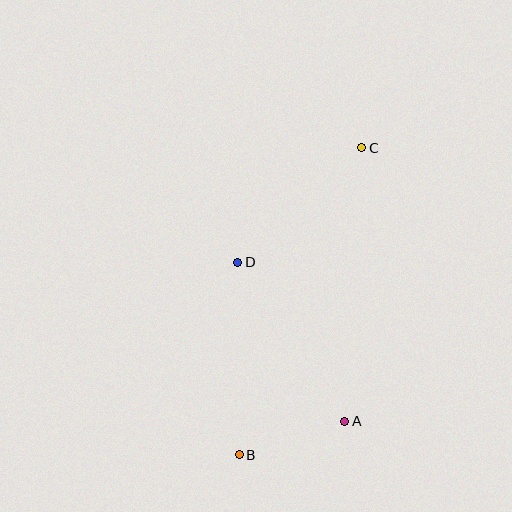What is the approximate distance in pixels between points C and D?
The distance between C and D is approximately 169 pixels.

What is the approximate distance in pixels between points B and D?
The distance between B and D is approximately 193 pixels.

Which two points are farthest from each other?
Points B and C are farthest from each other.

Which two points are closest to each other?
Points A and B are closest to each other.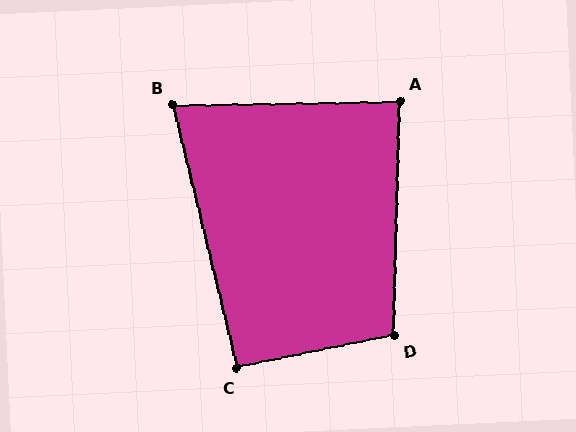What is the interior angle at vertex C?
Approximately 92 degrees (approximately right).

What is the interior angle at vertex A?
Approximately 88 degrees (approximately right).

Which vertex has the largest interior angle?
D, at approximately 103 degrees.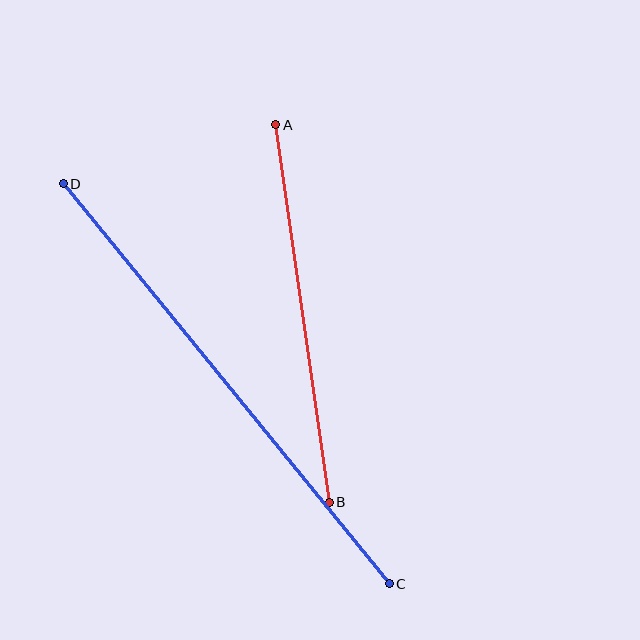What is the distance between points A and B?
The distance is approximately 382 pixels.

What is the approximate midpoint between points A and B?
The midpoint is at approximately (302, 314) pixels.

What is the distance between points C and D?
The distance is approximately 516 pixels.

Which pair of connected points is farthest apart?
Points C and D are farthest apart.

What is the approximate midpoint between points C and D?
The midpoint is at approximately (226, 384) pixels.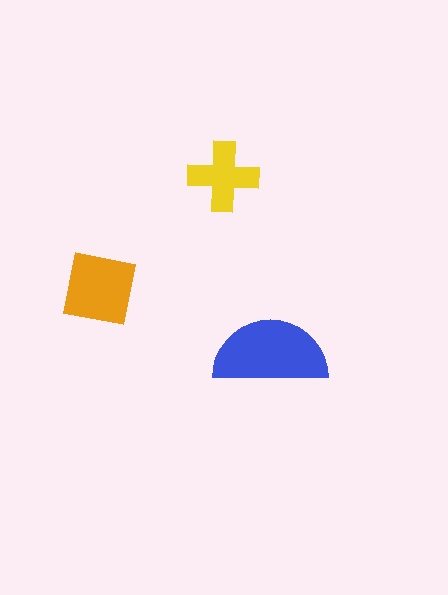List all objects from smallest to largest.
The yellow cross, the orange square, the blue semicircle.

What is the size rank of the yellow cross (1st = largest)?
3rd.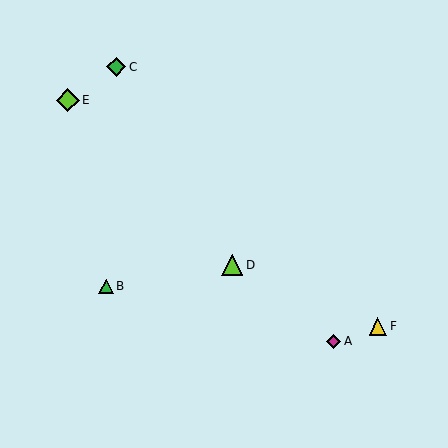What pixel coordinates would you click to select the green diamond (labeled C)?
Click at (116, 67) to select the green diamond C.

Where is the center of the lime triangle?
The center of the lime triangle is at (232, 265).